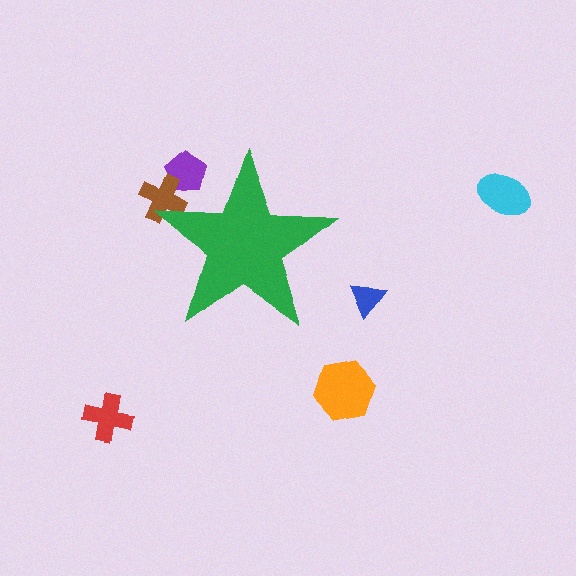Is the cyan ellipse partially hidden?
No, the cyan ellipse is fully visible.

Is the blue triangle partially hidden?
No, the blue triangle is fully visible.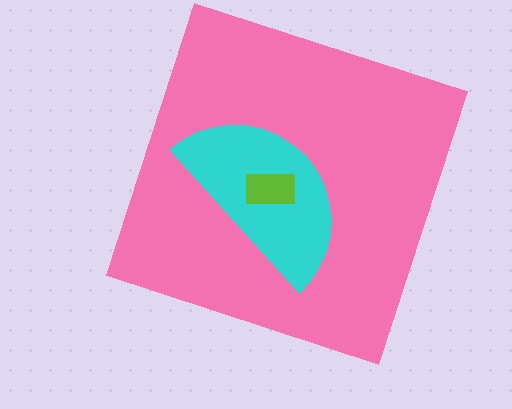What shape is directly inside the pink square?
The cyan semicircle.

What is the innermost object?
The lime rectangle.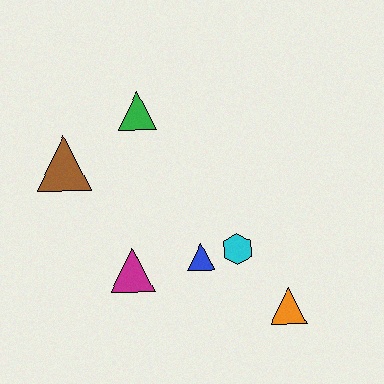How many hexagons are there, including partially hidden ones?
There is 1 hexagon.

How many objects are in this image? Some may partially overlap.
There are 6 objects.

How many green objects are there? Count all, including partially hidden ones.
There is 1 green object.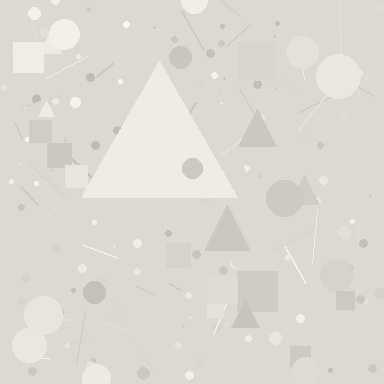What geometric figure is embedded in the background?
A triangle is embedded in the background.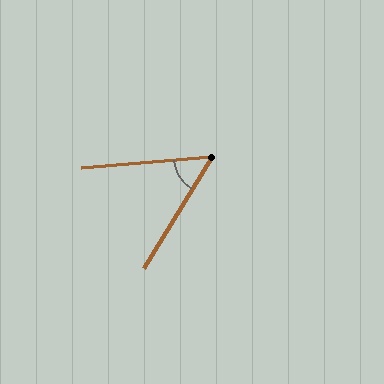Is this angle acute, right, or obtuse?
It is acute.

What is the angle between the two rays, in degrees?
Approximately 54 degrees.